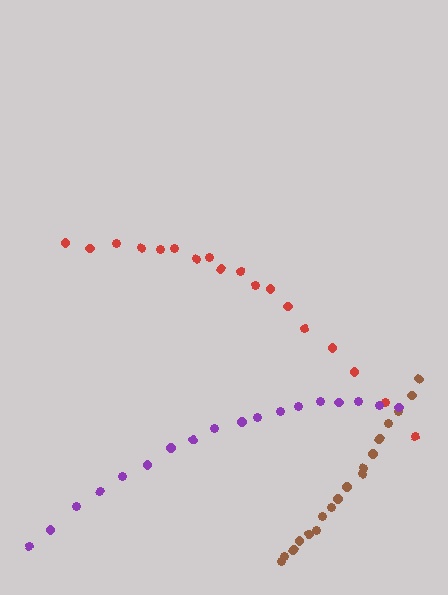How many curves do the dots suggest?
There are 3 distinct paths.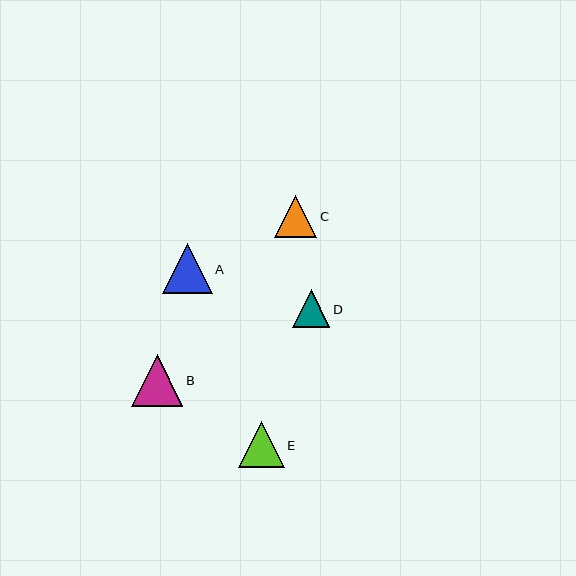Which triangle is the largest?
Triangle B is the largest with a size of approximately 51 pixels.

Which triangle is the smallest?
Triangle D is the smallest with a size of approximately 37 pixels.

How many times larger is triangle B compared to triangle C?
Triangle B is approximately 1.2 times the size of triangle C.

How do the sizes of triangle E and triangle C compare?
Triangle E and triangle C are approximately the same size.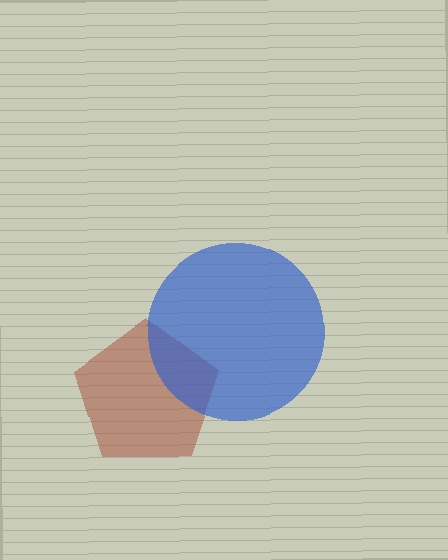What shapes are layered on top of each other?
The layered shapes are: a brown pentagon, a blue circle.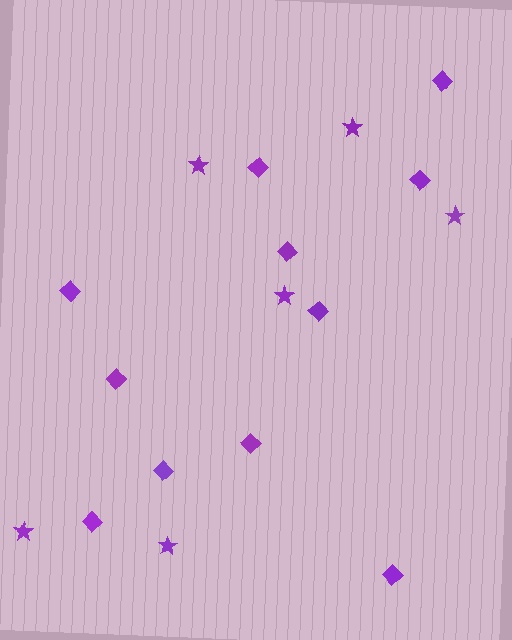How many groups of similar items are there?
There are 2 groups: one group of stars (6) and one group of diamonds (11).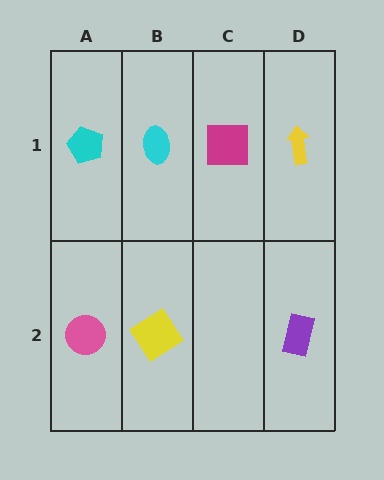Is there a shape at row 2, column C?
No, that cell is empty.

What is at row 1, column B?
A cyan ellipse.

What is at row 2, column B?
A yellow diamond.